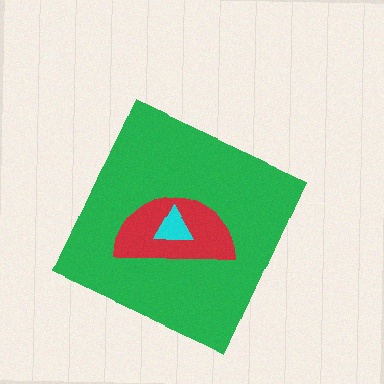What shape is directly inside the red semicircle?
The cyan triangle.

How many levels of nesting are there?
3.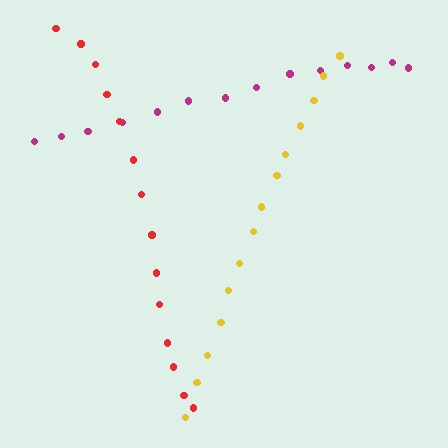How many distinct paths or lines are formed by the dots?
There are 3 distinct paths.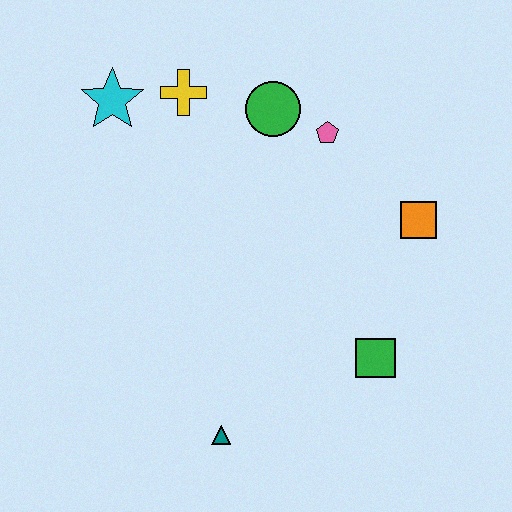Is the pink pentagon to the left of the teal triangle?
No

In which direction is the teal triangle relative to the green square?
The teal triangle is to the left of the green square.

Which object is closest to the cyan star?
The yellow cross is closest to the cyan star.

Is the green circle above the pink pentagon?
Yes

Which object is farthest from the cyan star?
The green square is farthest from the cyan star.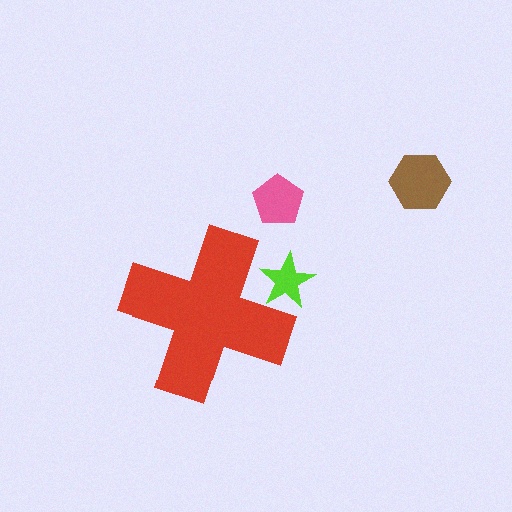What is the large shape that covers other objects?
A red cross.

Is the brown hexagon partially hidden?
No, the brown hexagon is fully visible.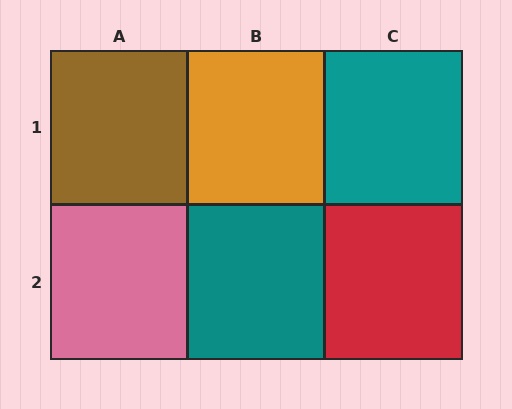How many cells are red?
1 cell is red.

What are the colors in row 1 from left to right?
Brown, orange, teal.